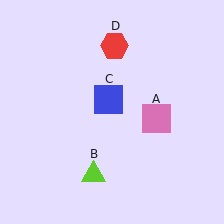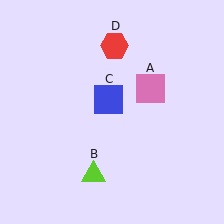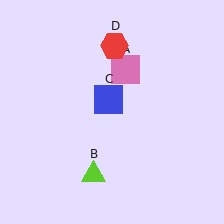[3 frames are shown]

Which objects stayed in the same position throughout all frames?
Lime triangle (object B) and blue square (object C) and red hexagon (object D) remained stationary.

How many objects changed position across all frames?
1 object changed position: pink square (object A).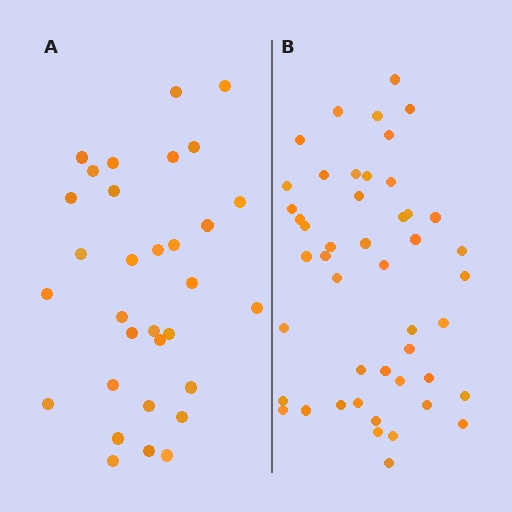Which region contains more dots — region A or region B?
Region B (the right region) has more dots.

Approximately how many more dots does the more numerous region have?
Region B has approximately 15 more dots than region A.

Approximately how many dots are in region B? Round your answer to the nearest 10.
About 50 dots. (The exact count is 47, which rounds to 50.)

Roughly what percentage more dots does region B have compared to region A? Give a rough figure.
About 45% more.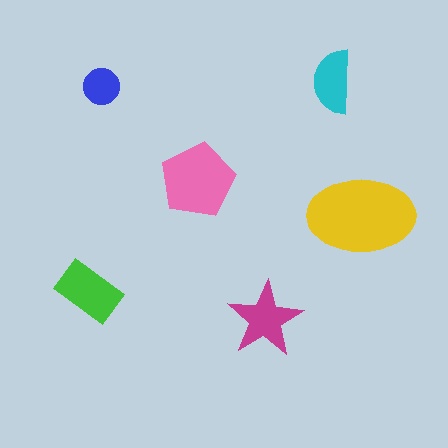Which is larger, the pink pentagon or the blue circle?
The pink pentagon.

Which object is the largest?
The yellow ellipse.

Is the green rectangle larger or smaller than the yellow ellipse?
Smaller.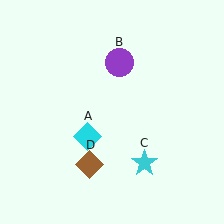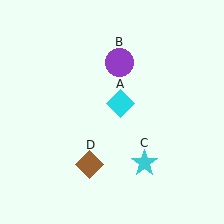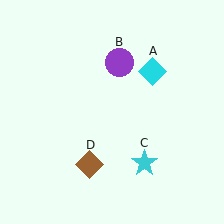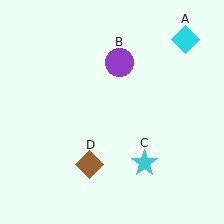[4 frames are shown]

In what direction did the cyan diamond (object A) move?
The cyan diamond (object A) moved up and to the right.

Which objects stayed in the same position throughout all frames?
Purple circle (object B) and cyan star (object C) and brown diamond (object D) remained stationary.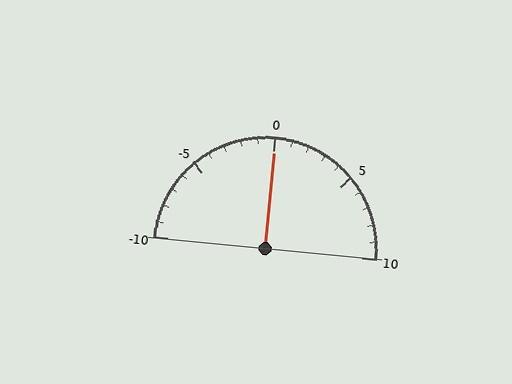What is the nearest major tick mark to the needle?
The nearest major tick mark is 0.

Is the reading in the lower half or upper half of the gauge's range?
The reading is in the upper half of the range (-10 to 10).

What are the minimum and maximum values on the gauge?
The gauge ranges from -10 to 10.